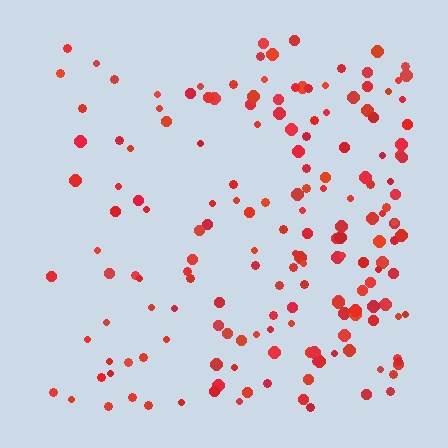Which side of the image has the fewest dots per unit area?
The left.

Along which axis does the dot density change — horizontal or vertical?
Horizontal.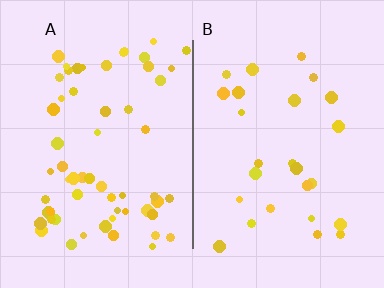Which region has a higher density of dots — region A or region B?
A (the left).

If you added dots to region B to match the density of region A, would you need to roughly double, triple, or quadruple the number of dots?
Approximately double.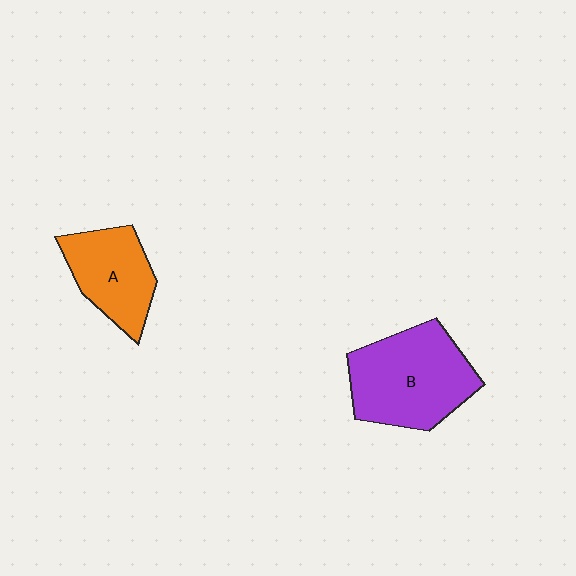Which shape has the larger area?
Shape B (purple).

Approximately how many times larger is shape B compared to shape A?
Approximately 1.5 times.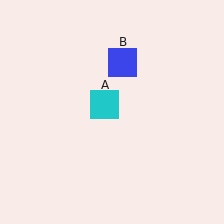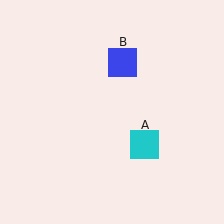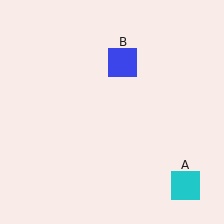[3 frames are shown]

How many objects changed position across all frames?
1 object changed position: cyan square (object A).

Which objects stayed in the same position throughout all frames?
Blue square (object B) remained stationary.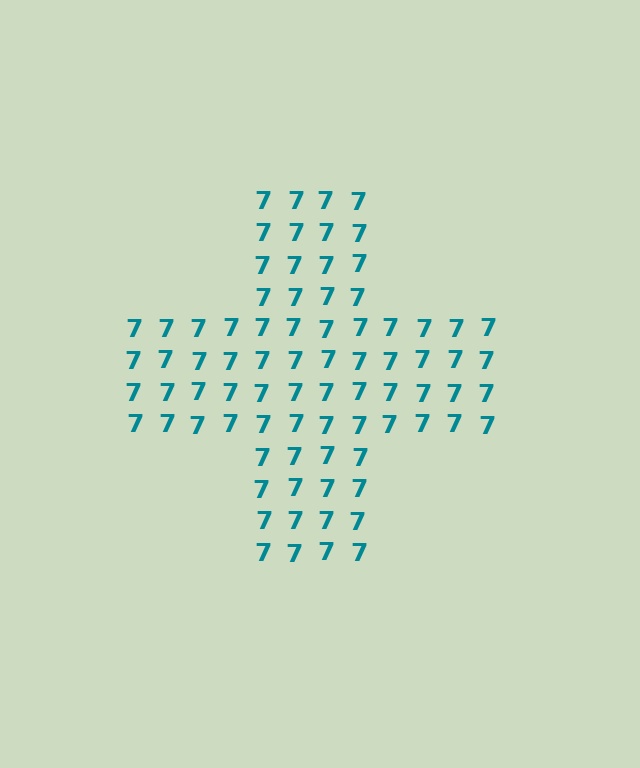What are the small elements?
The small elements are digit 7's.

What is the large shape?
The large shape is a cross.